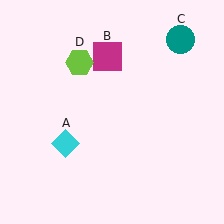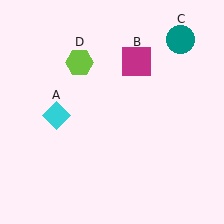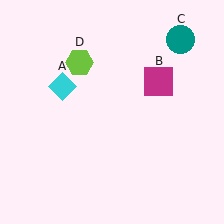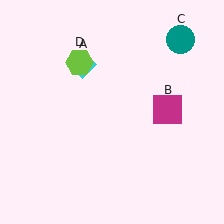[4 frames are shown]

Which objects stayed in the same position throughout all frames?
Teal circle (object C) and lime hexagon (object D) remained stationary.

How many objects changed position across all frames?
2 objects changed position: cyan diamond (object A), magenta square (object B).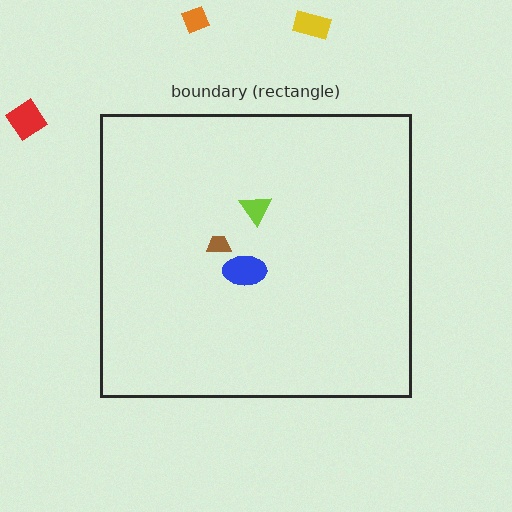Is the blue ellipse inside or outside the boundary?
Inside.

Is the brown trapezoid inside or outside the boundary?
Inside.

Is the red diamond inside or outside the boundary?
Outside.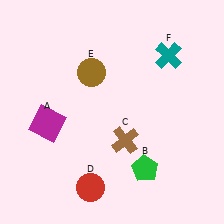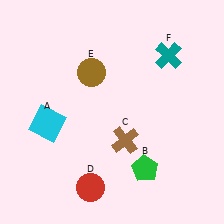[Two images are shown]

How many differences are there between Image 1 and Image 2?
There is 1 difference between the two images.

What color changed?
The square (A) changed from magenta in Image 1 to cyan in Image 2.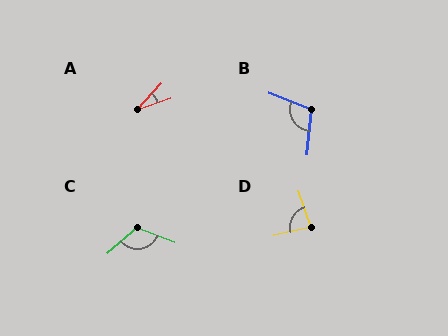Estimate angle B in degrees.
Approximately 106 degrees.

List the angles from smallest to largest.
A (29°), D (85°), B (106°), C (118°).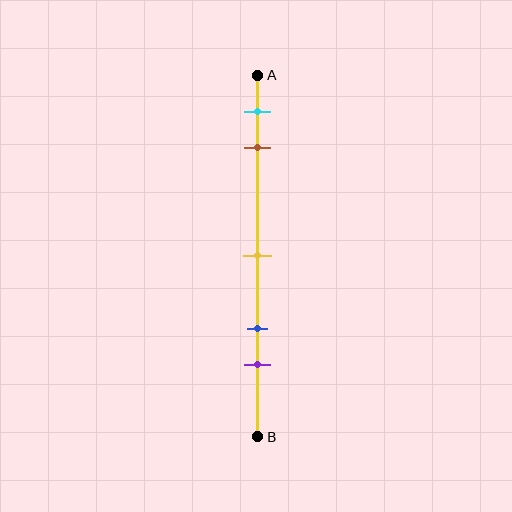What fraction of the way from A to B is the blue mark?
The blue mark is approximately 70% (0.7) of the way from A to B.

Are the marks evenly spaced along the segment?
No, the marks are not evenly spaced.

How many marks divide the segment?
There are 5 marks dividing the segment.